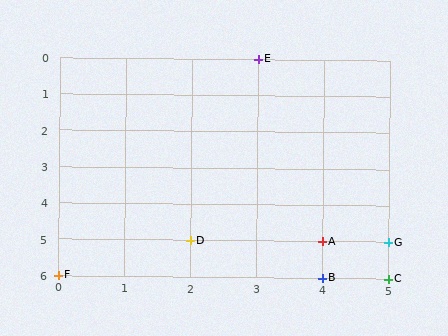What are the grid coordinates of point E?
Point E is at grid coordinates (3, 0).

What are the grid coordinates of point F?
Point F is at grid coordinates (0, 6).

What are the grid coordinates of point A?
Point A is at grid coordinates (4, 5).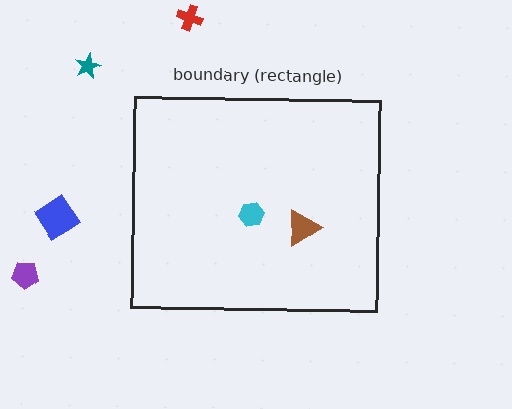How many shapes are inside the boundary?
2 inside, 4 outside.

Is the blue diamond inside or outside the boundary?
Outside.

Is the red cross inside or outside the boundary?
Outside.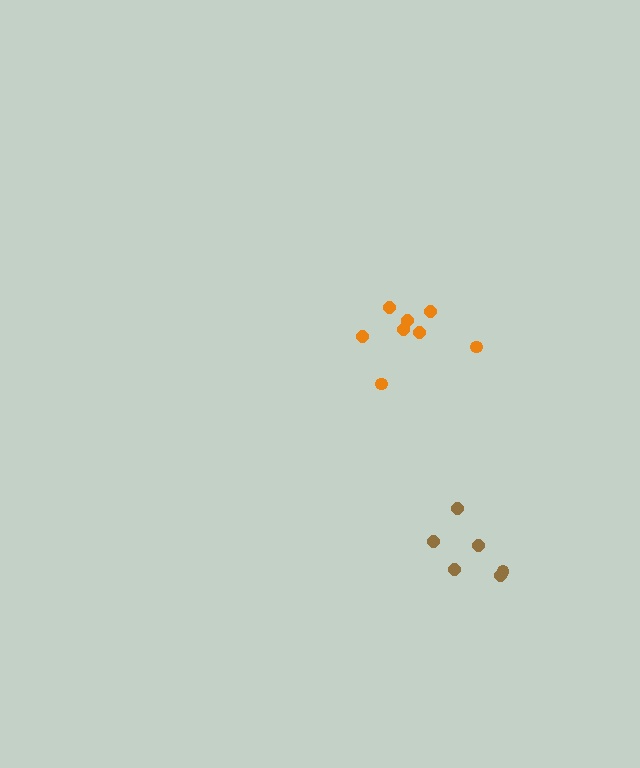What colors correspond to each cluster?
The clusters are colored: brown, orange.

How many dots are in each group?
Group 1: 6 dots, Group 2: 8 dots (14 total).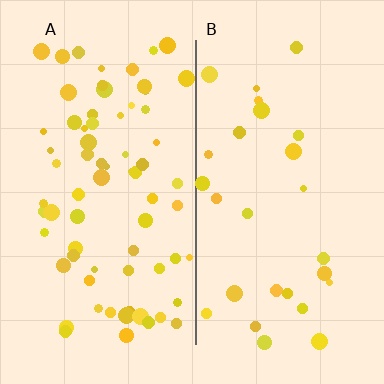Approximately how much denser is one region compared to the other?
Approximately 2.6× — region A over region B.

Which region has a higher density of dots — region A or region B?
A (the left).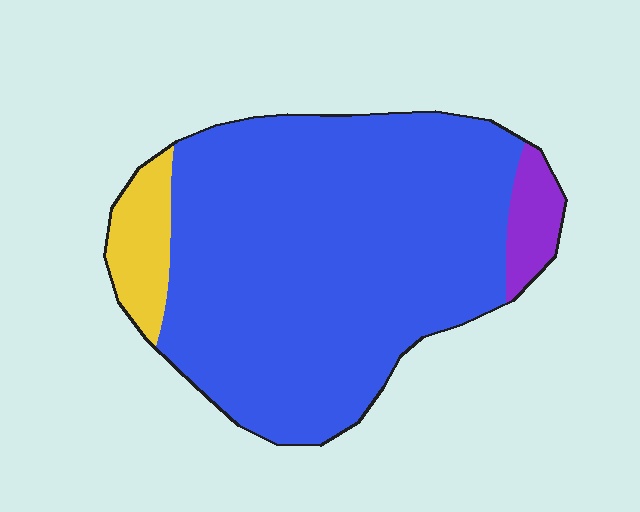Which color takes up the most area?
Blue, at roughly 85%.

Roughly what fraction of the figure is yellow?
Yellow takes up about one tenth (1/10) of the figure.